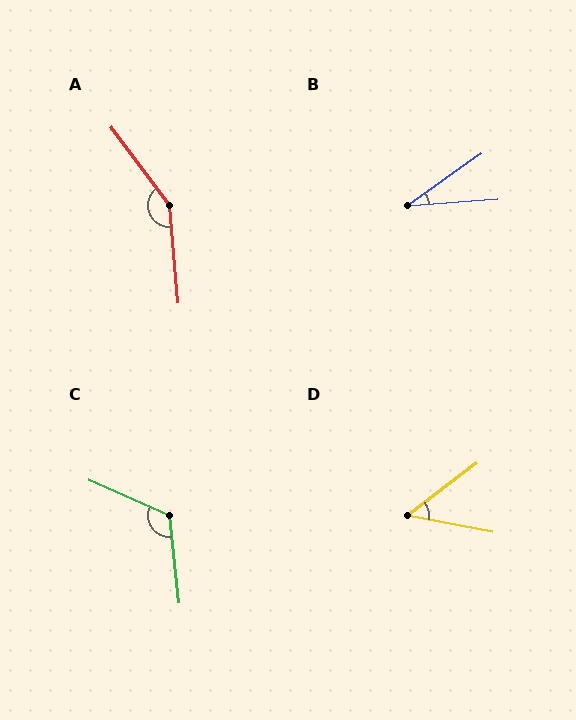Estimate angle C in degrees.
Approximately 120 degrees.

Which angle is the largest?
A, at approximately 148 degrees.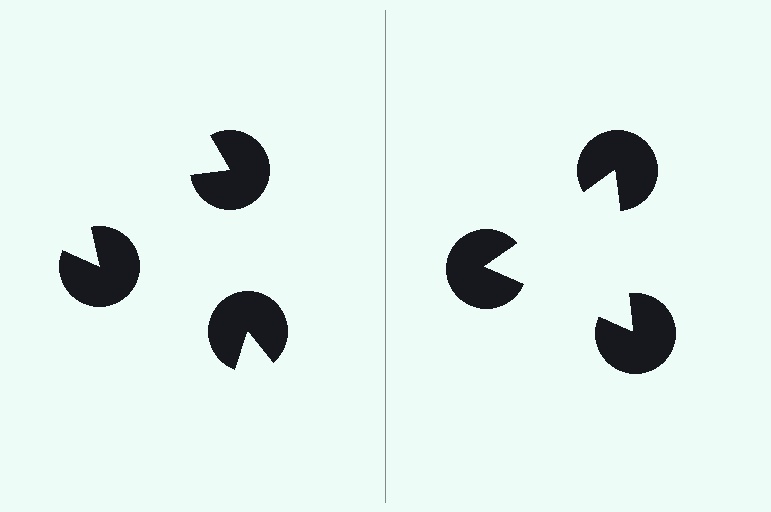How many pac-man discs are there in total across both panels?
6 — 3 on each side.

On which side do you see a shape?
An illusory triangle appears on the right side. On the left side the wedge cuts are rotated, so no coherent shape forms.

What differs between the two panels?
The pac-man discs are positioned identically on both sides; only the wedge orientations differ. On the right they align to a triangle; on the left they are misaligned.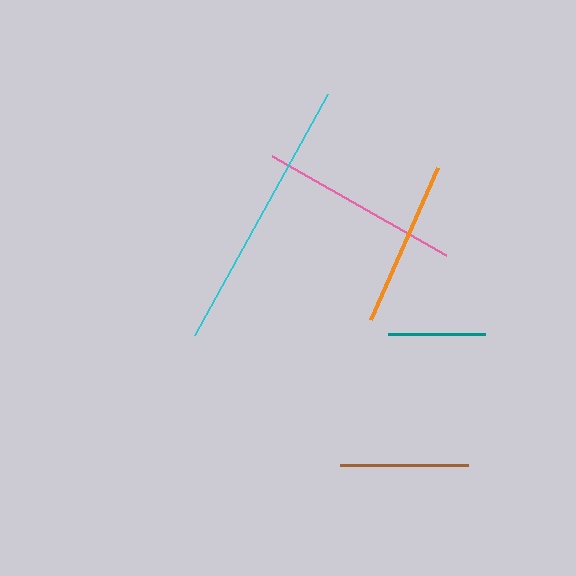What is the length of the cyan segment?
The cyan segment is approximately 275 pixels long.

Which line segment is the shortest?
The teal line is the shortest at approximately 96 pixels.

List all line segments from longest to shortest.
From longest to shortest: cyan, pink, orange, brown, teal.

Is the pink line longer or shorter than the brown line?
The pink line is longer than the brown line.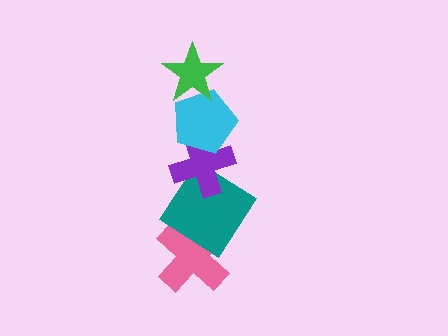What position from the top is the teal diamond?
The teal diamond is 4th from the top.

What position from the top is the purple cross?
The purple cross is 3rd from the top.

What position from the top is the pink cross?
The pink cross is 5th from the top.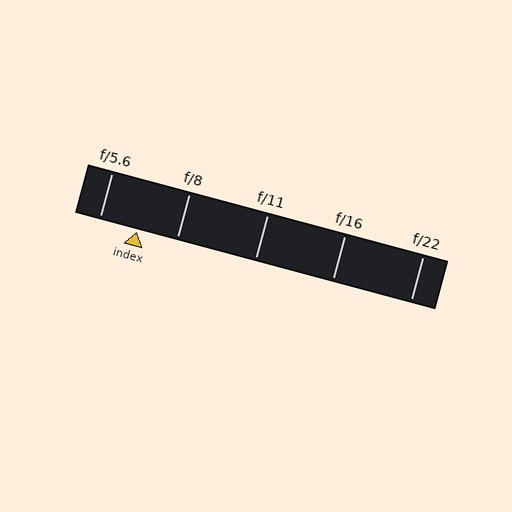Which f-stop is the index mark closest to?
The index mark is closest to f/5.6.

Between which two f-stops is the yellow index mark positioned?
The index mark is between f/5.6 and f/8.